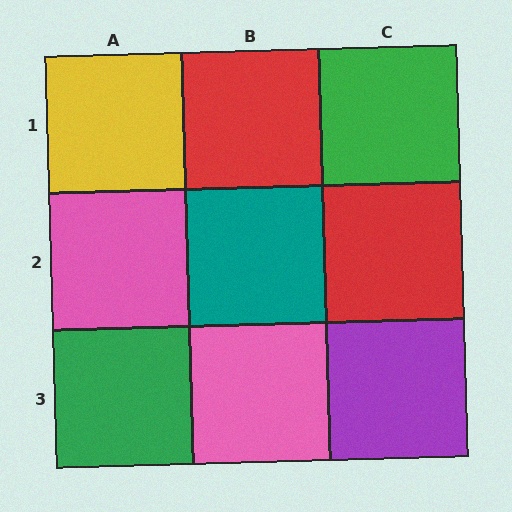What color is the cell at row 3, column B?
Pink.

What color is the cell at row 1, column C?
Green.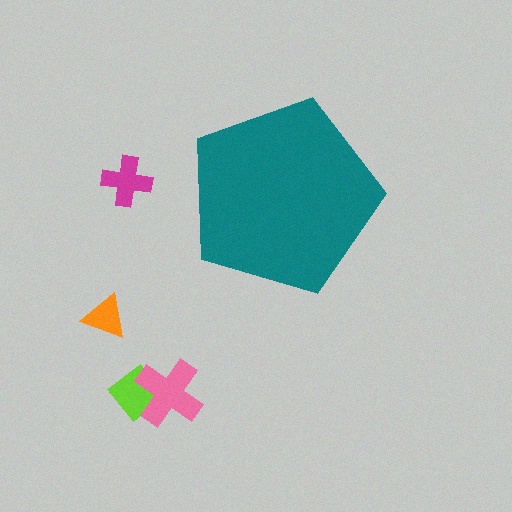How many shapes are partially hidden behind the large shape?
0 shapes are partially hidden.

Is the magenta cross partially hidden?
No, the magenta cross is fully visible.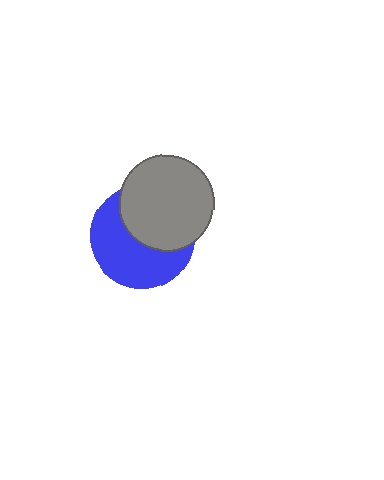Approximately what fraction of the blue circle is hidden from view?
Roughly 45% of the blue circle is hidden behind the gray circle.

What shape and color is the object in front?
The object in front is a gray circle.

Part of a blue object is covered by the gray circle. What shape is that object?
It is a circle.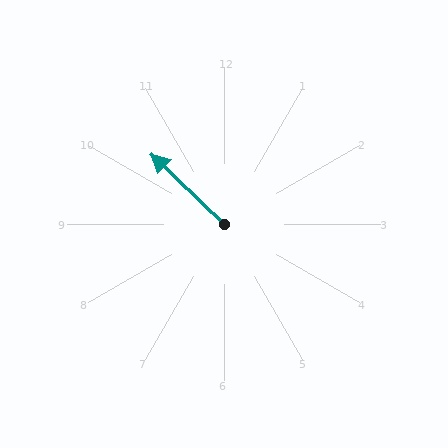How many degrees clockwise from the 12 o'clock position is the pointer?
Approximately 314 degrees.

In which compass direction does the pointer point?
Northwest.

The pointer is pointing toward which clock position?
Roughly 10 o'clock.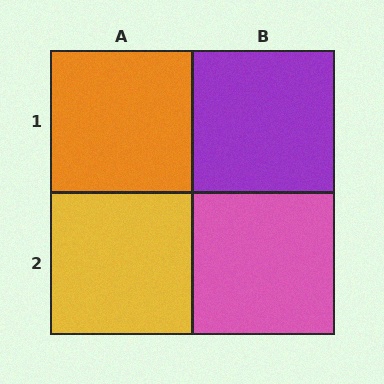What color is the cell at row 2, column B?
Pink.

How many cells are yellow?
1 cell is yellow.